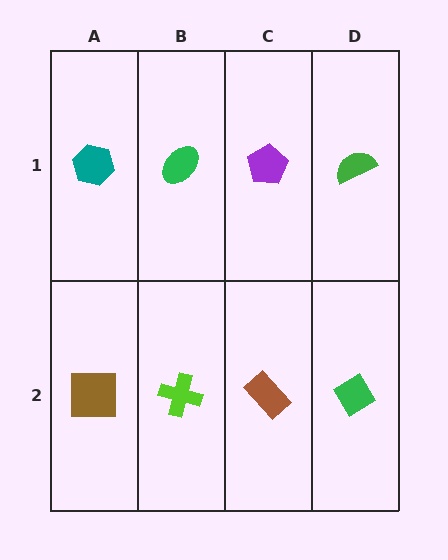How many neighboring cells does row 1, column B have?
3.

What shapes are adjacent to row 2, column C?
A purple pentagon (row 1, column C), a lime cross (row 2, column B), a green diamond (row 2, column D).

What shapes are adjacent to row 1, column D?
A green diamond (row 2, column D), a purple pentagon (row 1, column C).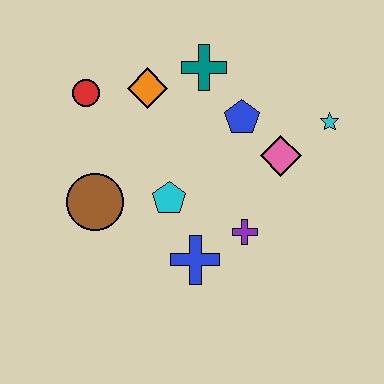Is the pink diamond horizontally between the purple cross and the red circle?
No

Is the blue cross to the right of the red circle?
Yes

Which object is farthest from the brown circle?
The cyan star is farthest from the brown circle.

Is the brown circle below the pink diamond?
Yes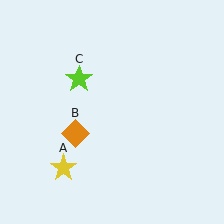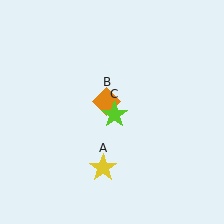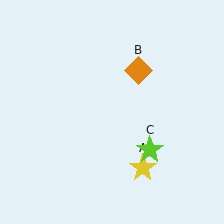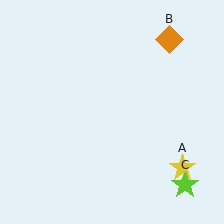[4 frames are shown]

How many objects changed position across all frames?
3 objects changed position: yellow star (object A), orange diamond (object B), lime star (object C).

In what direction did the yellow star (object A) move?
The yellow star (object A) moved right.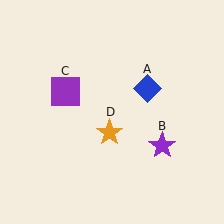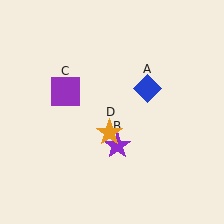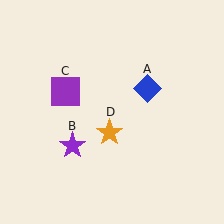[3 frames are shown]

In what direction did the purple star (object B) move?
The purple star (object B) moved left.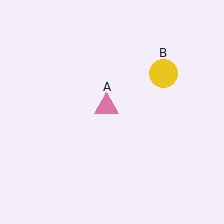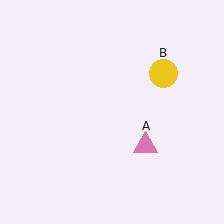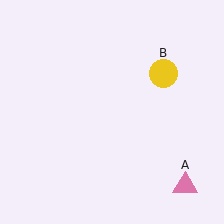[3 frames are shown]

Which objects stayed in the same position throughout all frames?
Yellow circle (object B) remained stationary.